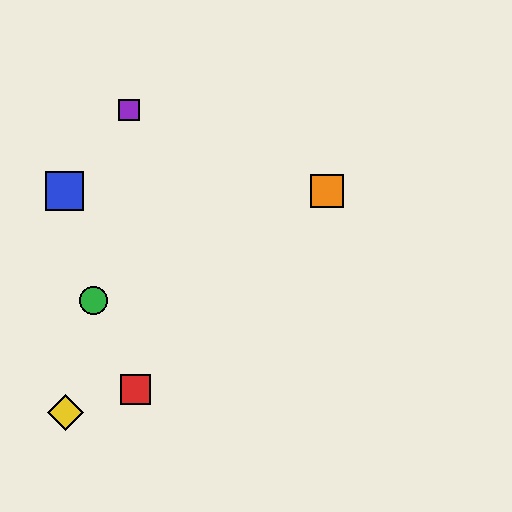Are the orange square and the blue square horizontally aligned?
Yes, both are at y≈191.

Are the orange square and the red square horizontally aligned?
No, the orange square is at y≈191 and the red square is at y≈390.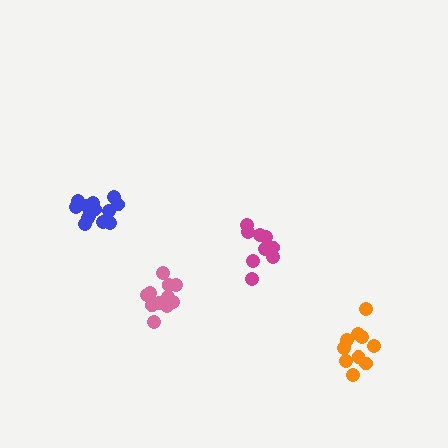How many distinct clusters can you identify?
There are 4 distinct clusters.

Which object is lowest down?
The orange cluster is bottommost.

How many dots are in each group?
Group 1: 13 dots, Group 2: 11 dots, Group 3: 10 dots, Group 4: 9 dots (43 total).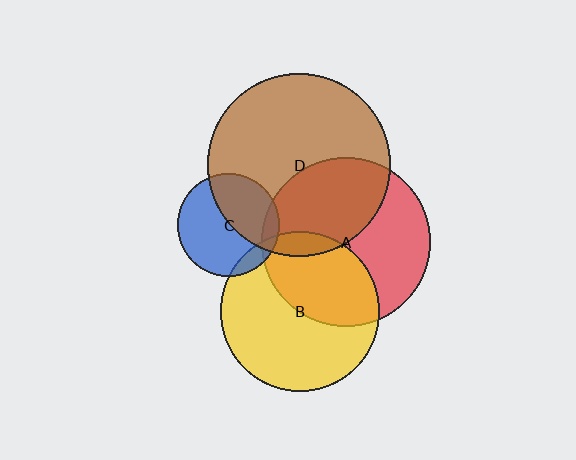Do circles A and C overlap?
Yes.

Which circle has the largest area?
Circle D (brown).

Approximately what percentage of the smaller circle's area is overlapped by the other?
Approximately 10%.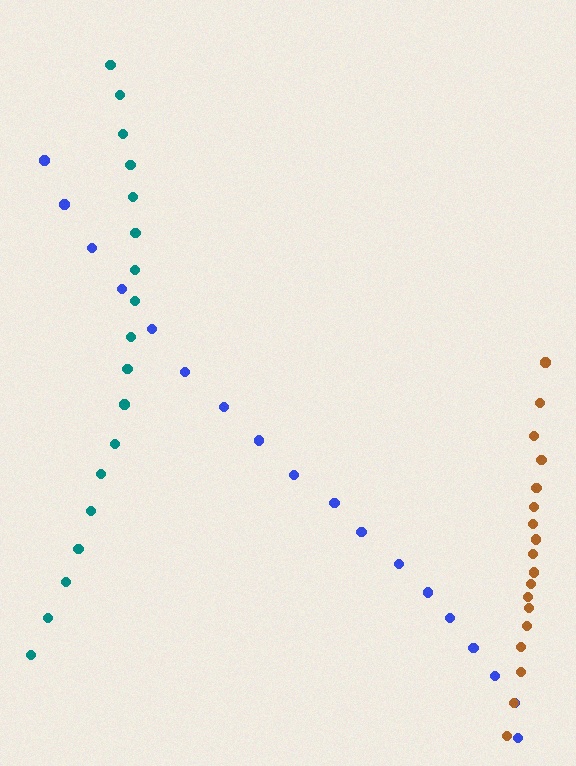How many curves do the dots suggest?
There are 3 distinct paths.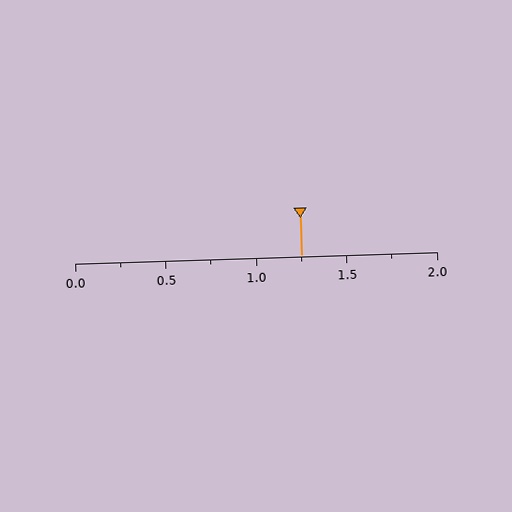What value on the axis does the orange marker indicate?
The marker indicates approximately 1.25.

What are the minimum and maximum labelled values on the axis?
The axis runs from 0.0 to 2.0.